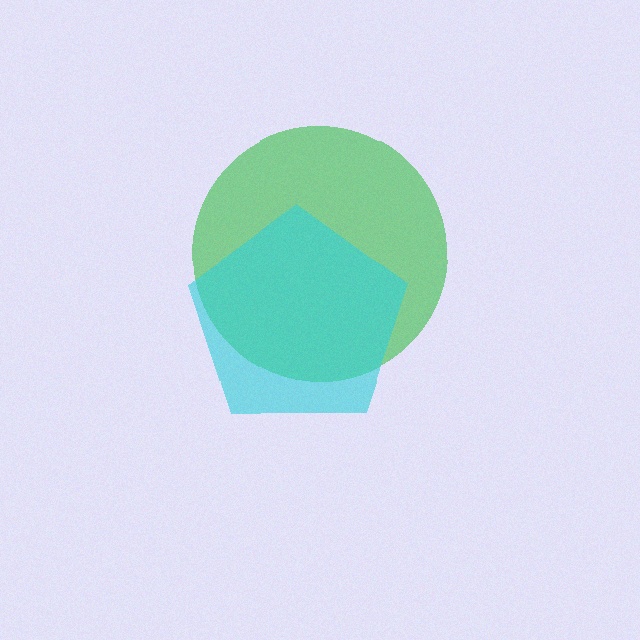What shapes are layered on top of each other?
The layered shapes are: a green circle, a cyan pentagon.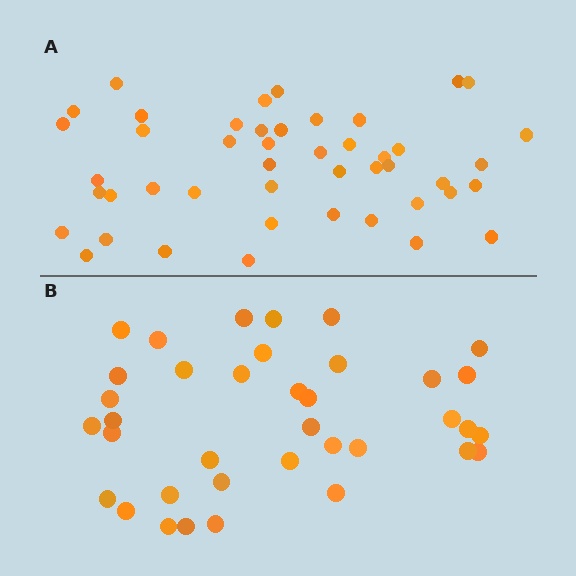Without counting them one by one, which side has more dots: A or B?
Region A (the top region) has more dots.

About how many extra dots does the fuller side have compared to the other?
Region A has roughly 8 or so more dots than region B.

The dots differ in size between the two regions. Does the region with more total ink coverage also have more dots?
No. Region B has more total ink coverage because its dots are larger, but region A actually contains more individual dots. Total area can be misleading — the number of items is what matters here.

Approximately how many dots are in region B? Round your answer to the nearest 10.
About 40 dots. (The exact count is 37, which rounds to 40.)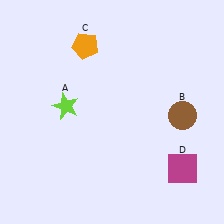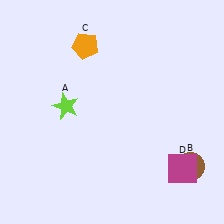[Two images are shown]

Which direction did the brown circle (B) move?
The brown circle (B) moved down.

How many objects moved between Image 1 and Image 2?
1 object moved between the two images.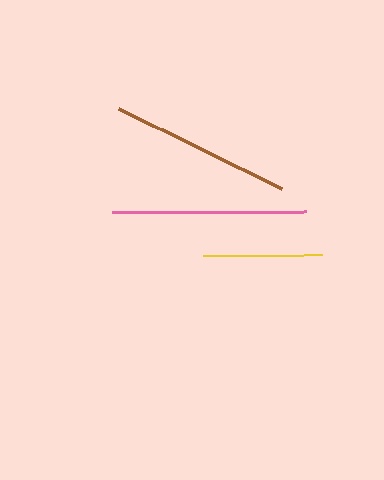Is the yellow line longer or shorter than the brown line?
The brown line is longer than the yellow line.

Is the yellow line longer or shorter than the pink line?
The pink line is longer than the yellow line.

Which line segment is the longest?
The pink line is the longest at approximately 194 pixels.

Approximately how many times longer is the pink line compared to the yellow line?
The pink line is approximately 1.6 times the length of the yellow line.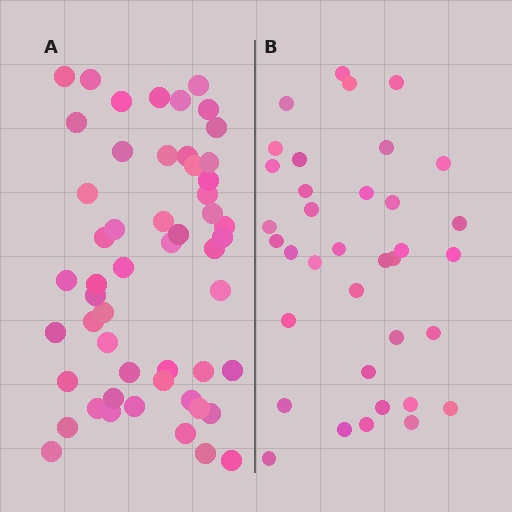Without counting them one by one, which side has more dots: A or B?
Region A (the left region) has more dots.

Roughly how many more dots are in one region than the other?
Region A has approximately 15 more dots than region B.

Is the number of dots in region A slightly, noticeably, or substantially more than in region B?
Region A has substantially more. The ratio is roughly 1.5 to 1.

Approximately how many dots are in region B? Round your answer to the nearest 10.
About 40 dots. (The exact count is 36, which rounds to 40.)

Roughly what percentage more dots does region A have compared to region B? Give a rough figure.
About 45% more.